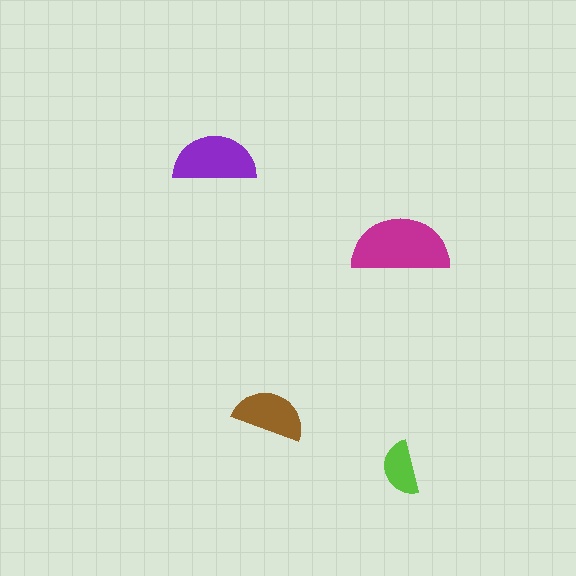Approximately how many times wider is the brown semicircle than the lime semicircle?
About 1.5 times wider.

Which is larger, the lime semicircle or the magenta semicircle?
The magenta one.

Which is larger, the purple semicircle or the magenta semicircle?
The magenta one.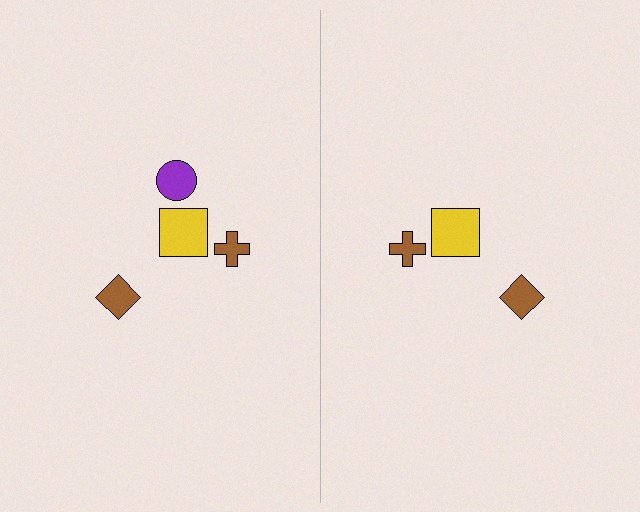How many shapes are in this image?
There are 7 shapes in this image.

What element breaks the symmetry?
A purple circle is missing from the right side.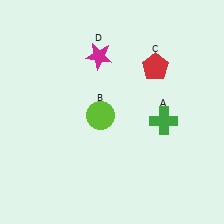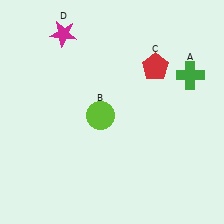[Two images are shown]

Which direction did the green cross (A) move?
The green cross (A) moved up.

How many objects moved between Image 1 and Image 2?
2 objects moved between the two images.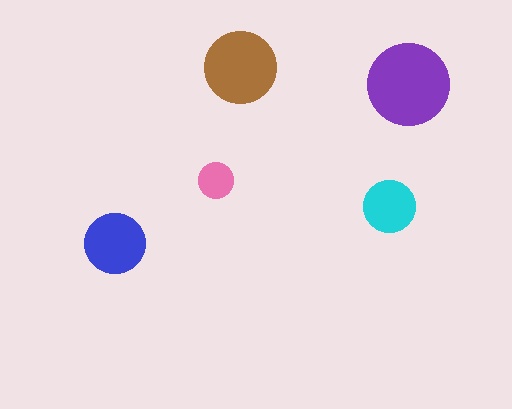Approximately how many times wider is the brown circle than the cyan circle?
About 1.5 times wider.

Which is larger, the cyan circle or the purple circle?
The purple one.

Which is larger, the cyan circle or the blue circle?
The blue one.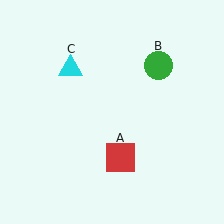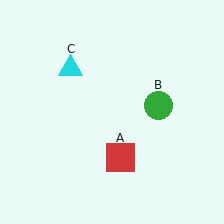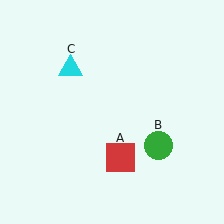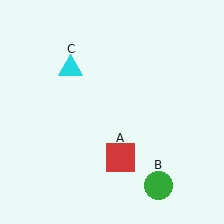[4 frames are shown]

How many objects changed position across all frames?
1 object changed position: green circle (object B).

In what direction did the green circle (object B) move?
The green circle (object B) moved down.